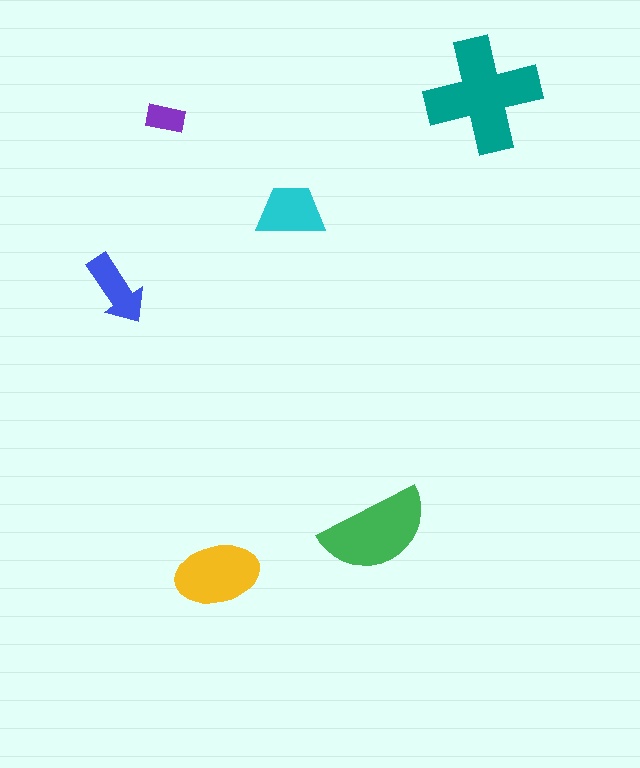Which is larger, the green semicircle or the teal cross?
The teal cross.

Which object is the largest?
The teal cross.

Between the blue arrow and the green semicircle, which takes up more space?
The green semicircle.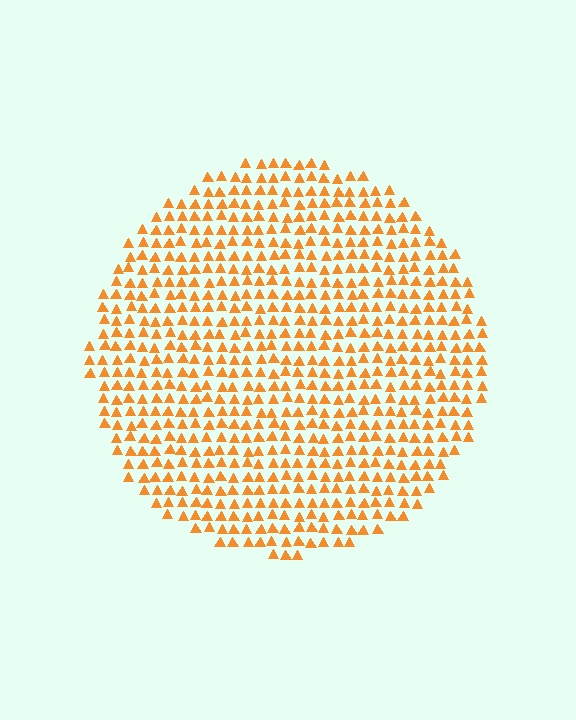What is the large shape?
The large shape is a circle.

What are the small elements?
The small elements are triangles.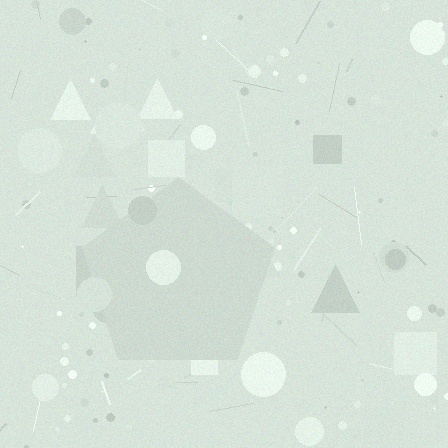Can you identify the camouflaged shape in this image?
The camouflaged shape is a pentagon.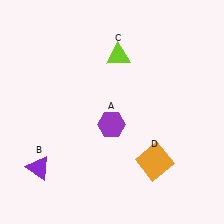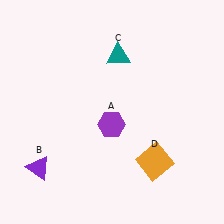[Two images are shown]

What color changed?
The triangle (C) changed from lime in Image 1 to teal in Image 2.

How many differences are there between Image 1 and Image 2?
There is 1 difference between the two images.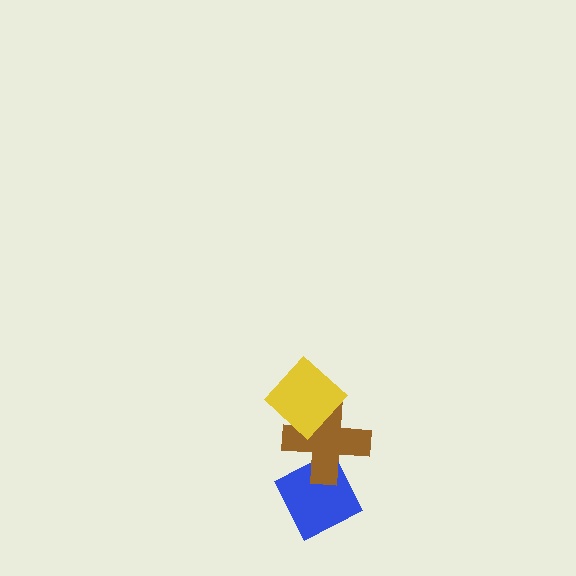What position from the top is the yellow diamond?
The yellow diamond is 1st from the top.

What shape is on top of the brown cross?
The yellow diamond is on top of the brown cross.